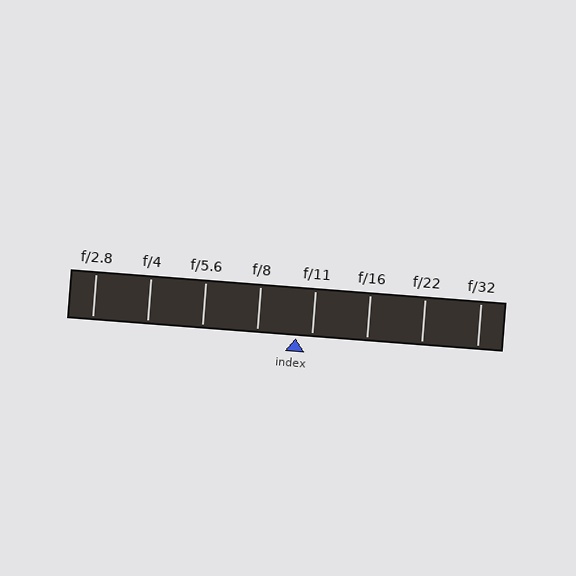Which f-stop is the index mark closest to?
The index mark is closest to f/11.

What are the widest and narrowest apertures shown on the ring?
The widest aperture shown is f/2.8 and the narrowest is f/32.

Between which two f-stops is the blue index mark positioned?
The index mark is between f/8 and f/11.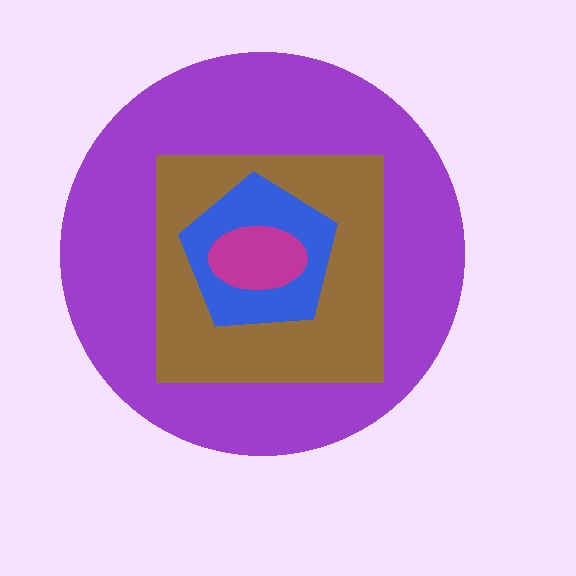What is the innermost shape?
The magenta ellipse.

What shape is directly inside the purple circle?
The brown square.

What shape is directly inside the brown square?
The blue pentagon.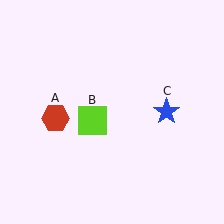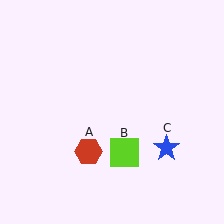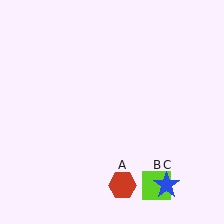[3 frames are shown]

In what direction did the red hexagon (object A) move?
The red hexagon (object A) moved down and to the right.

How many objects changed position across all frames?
3 objects changed position: red hexagon (object A), lime square (object B), blue star (object C).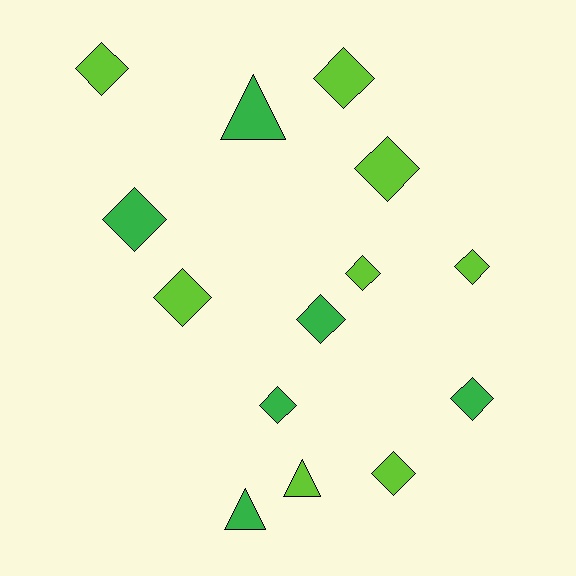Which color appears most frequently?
Lime, with 8 objects.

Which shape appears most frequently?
Diamond, with 11 objects.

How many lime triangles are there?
There is 1 lime triangle.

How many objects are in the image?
There are 14 objects.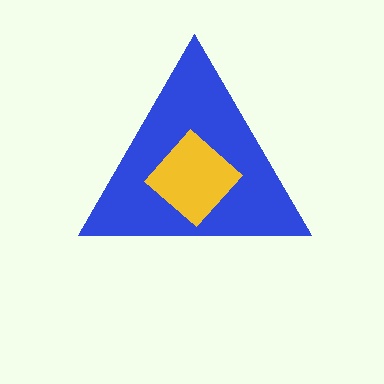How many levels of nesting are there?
2.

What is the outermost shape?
The blue triangle.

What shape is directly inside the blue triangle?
The yellow diamond.